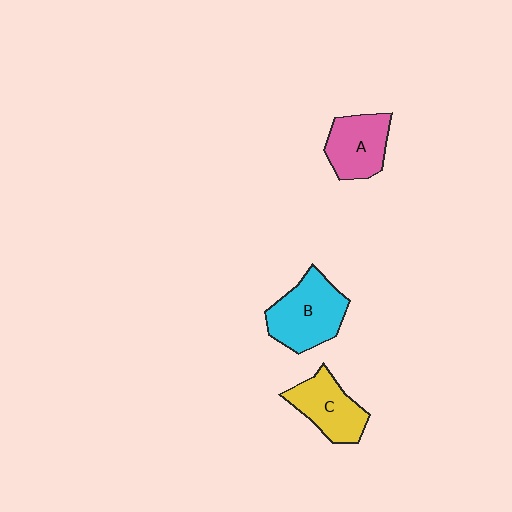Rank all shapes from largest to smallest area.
From largest to smallest: B (cyan), C (yellow), A (pink).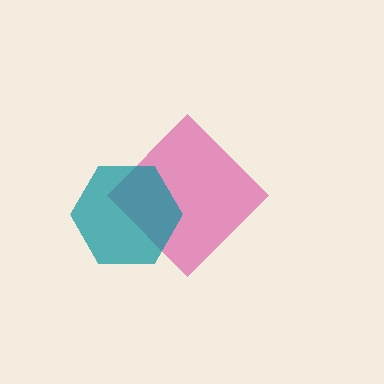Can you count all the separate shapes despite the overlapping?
Yes, there are 2 separate shapes.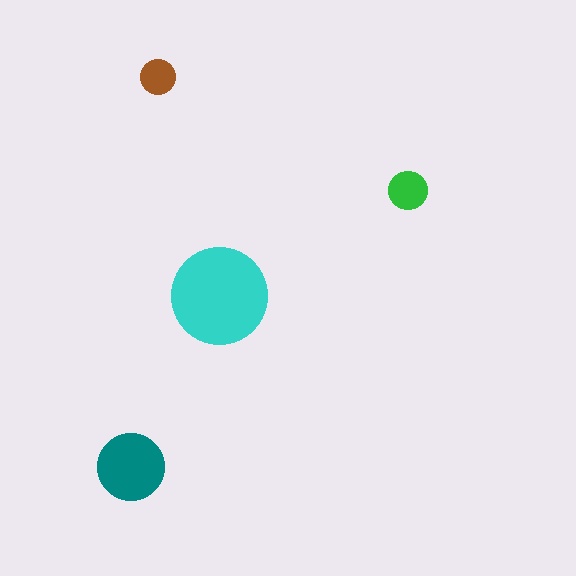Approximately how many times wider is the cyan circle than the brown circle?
About 2.5 times wider.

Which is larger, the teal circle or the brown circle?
The teal one.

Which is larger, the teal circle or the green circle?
The teal one.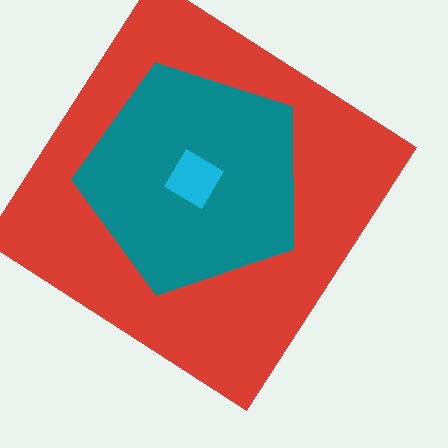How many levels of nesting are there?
3.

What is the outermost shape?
The red diamond.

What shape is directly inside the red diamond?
The teal pentagon.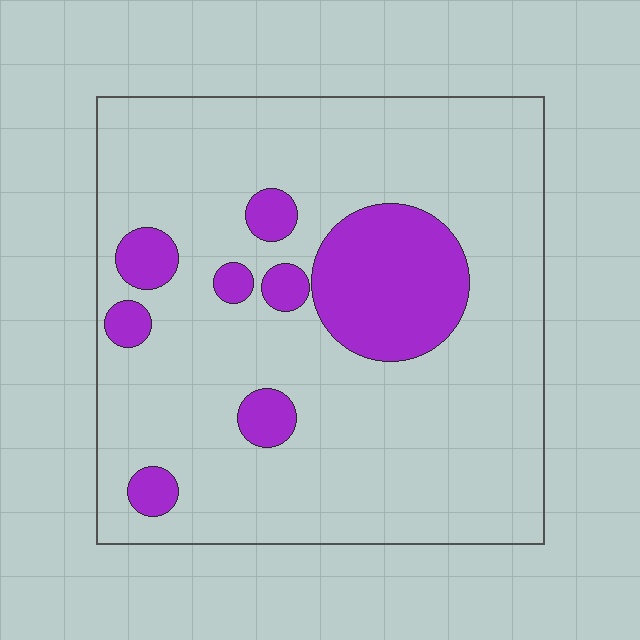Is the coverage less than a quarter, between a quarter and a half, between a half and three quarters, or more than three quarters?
Less than a quarter.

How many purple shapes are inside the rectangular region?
8.